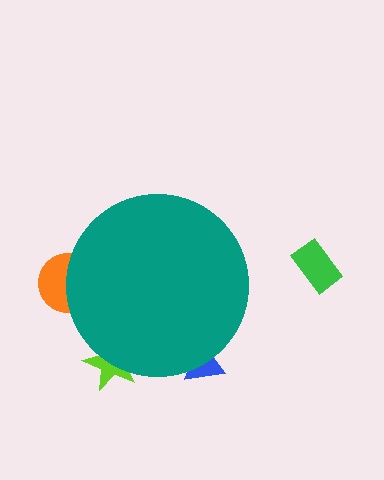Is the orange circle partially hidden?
Yes, the orange circle is partially hidden behind the teal circle.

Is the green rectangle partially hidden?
No, the green rectangle is fully visible.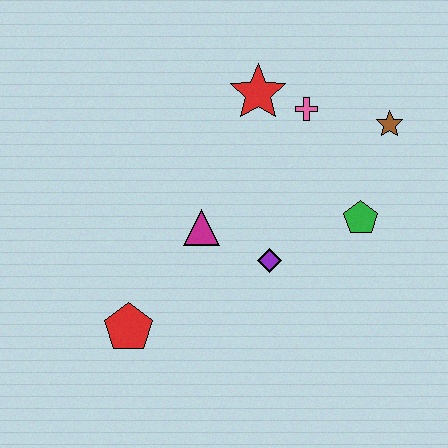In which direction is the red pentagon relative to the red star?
The red pentagon is below the red star.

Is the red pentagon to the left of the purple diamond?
Yes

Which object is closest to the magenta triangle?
The purple diamond is closest to the magenta triangle.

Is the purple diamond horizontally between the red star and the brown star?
Yes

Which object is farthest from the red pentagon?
The brown star is farthest from the red pentagon.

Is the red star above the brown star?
Yes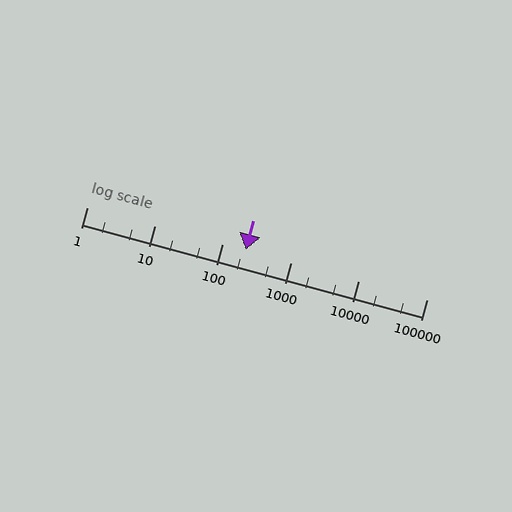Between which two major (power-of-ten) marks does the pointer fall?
The pointer is between 100 and 1000.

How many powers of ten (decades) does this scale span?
The scale spans 5 decades, from 1 to 100000.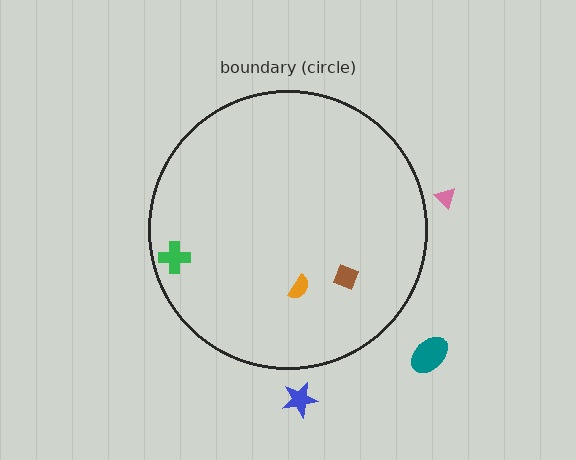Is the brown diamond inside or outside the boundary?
Inside.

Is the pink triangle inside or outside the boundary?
Outside.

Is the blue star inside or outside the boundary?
Outside.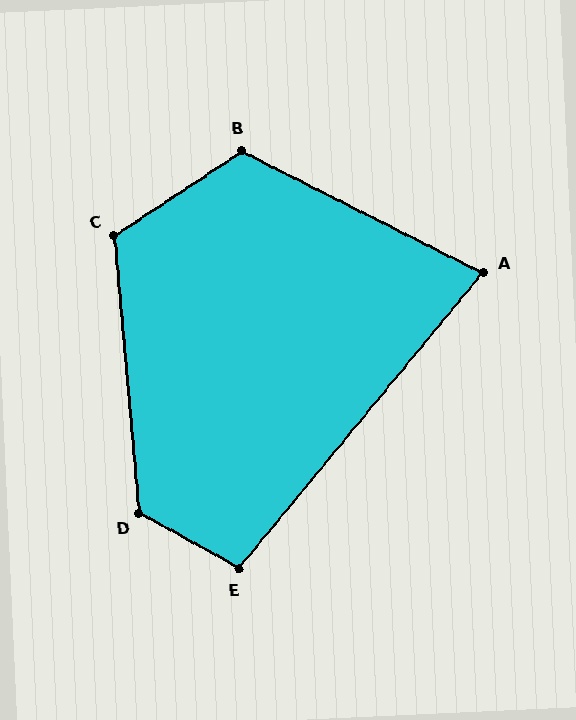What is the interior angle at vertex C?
Approximately 118 degrees (obtuse).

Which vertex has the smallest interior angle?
A, at approximately 77 degrees.